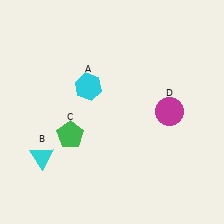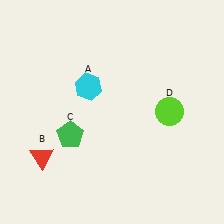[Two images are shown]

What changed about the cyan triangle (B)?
In Image 1, B is cyan. In Image 2, it changed to red.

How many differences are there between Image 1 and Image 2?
There are 2 differences between the two images.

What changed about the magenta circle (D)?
In Image 1, D is magenta. In Image 2, it changed to lime.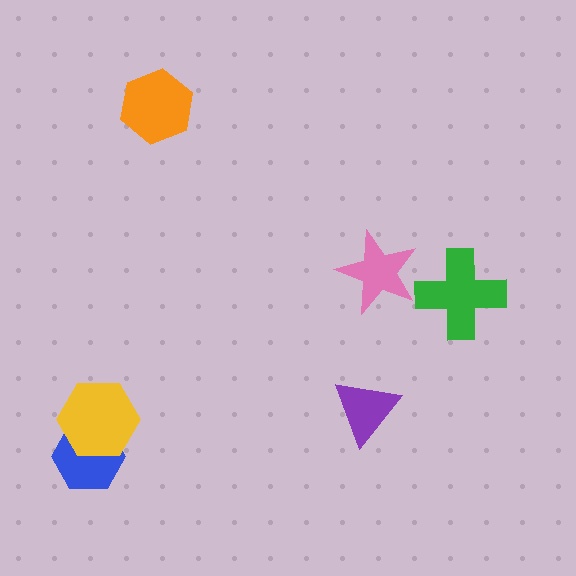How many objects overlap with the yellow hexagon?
1 object overlaps with the yellow hexagon.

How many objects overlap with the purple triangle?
0 objects overlap with the purple triangle.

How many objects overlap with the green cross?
0 objects overlap with the green cross.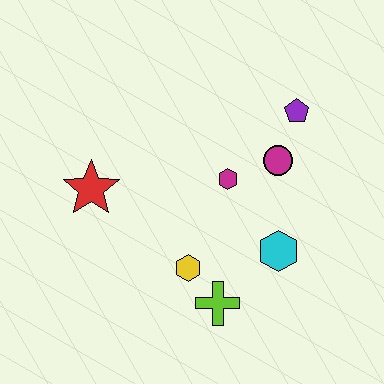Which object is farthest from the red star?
The purple pentagon is farthest from the red star.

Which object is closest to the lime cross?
The yellow hexagon is closest to the lime cross.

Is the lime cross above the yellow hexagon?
No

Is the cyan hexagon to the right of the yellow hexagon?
Yes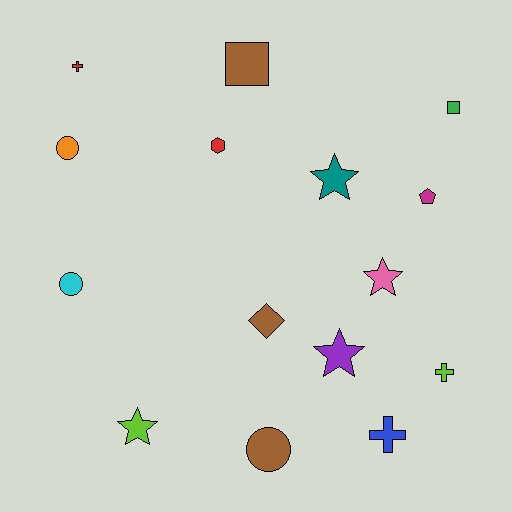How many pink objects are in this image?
There is 1 pink object.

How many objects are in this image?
There are 15 objects.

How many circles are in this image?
There are 3 circles.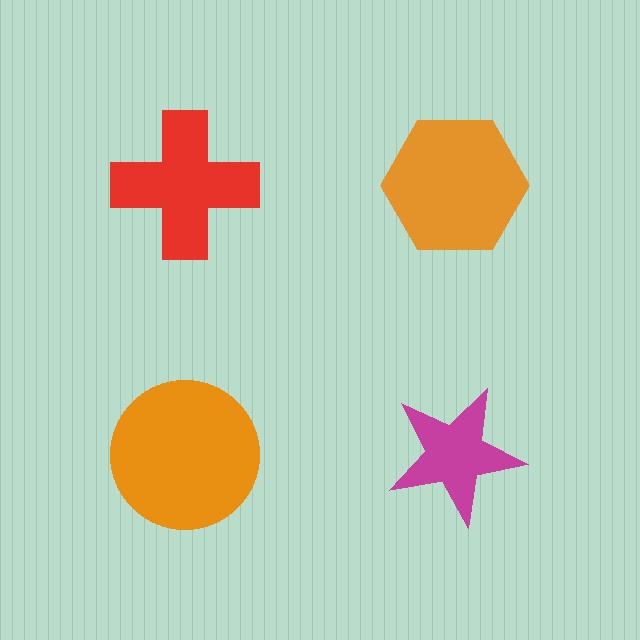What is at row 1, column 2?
An orange hexagon.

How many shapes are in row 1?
2 shapes.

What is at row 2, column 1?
An orange circle.